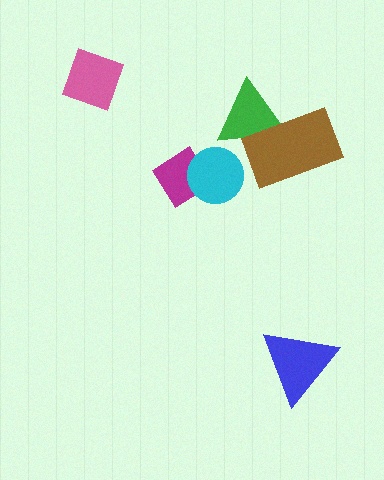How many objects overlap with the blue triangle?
0 objects overlap with the blue triangle.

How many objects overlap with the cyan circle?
1 object overlaps with the cyan circle.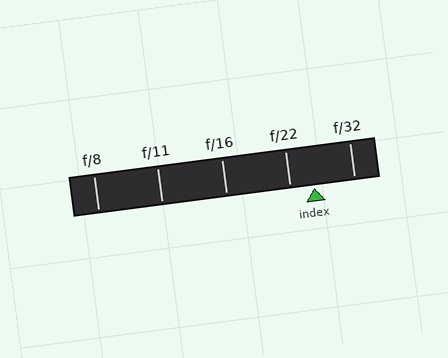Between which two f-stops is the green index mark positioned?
The index mark is between f/22 and f/32.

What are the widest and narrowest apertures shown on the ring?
The widest aperture shown is f/8 and the narrowest is f/32.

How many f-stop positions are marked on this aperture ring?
There are 5 f-stop positions marked.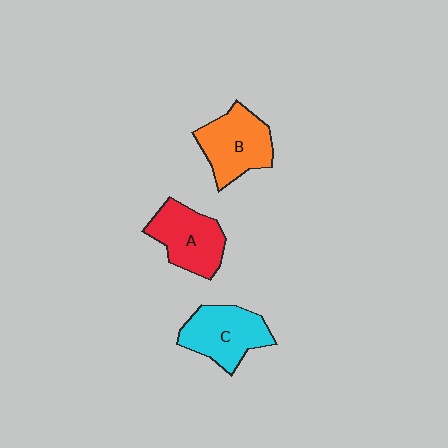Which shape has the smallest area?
Shape A (red).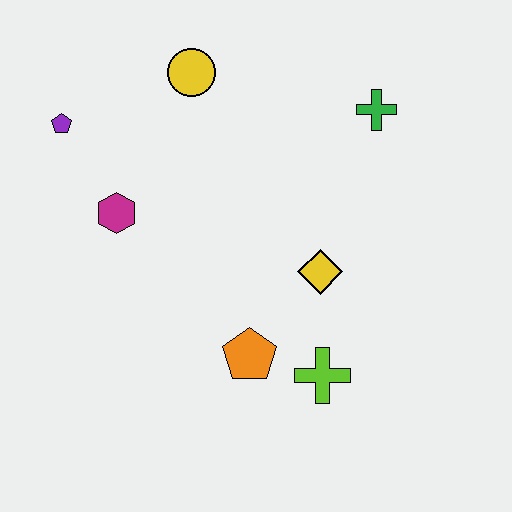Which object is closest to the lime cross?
The orange pentagon is closest to the lime cross.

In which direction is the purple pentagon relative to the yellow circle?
The purple pentagon is to the left of the yellow circle.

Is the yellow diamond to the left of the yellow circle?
No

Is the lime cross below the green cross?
Yes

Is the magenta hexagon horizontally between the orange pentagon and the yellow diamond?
No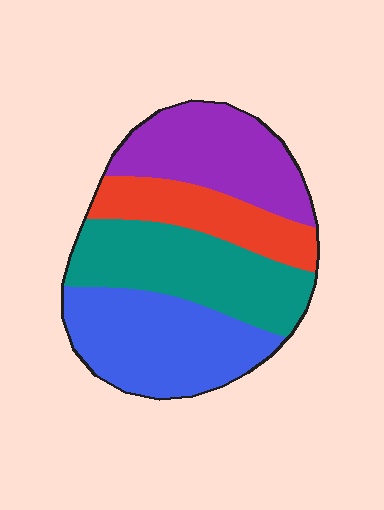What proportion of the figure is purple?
Purple covers 25% of the figure.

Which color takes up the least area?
Red, at roughly 15%.